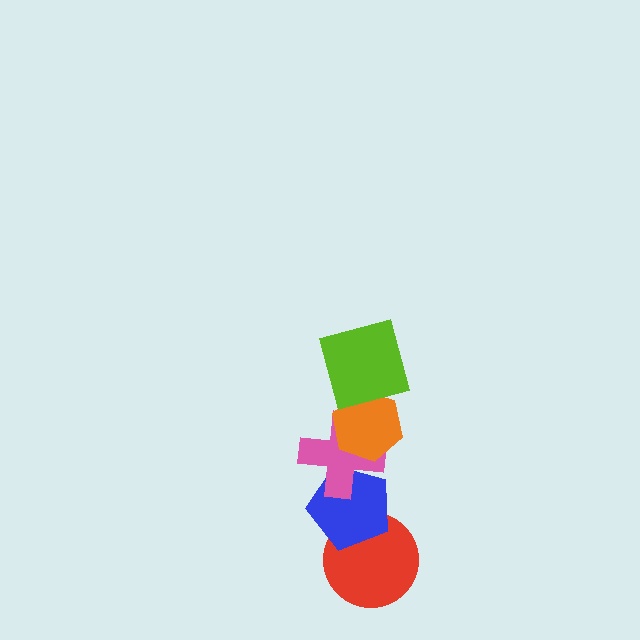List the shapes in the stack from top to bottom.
From top to bottom: the lime square, the orange hexagon, the pink cross, the blue pentagon, the red circle.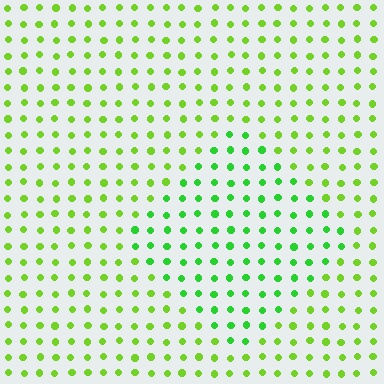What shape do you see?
I see a diamond.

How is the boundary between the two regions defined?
The boundary is defined purely by a slight shift in hue (about 29 degrees). Spacing, size, and orientation are identical on both sides.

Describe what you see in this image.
The image is filled with small lime elements in a uniform arrangement. A diamond-shaped region is visible where the elements are tinted to a slightly different hue, forming a subtle color boundary.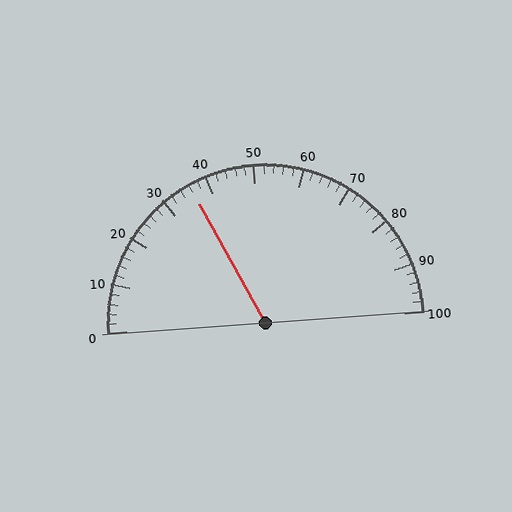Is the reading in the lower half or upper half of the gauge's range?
The reading is in the lower half of the range (0 to 100).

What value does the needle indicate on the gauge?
The needle indicates approximately 36.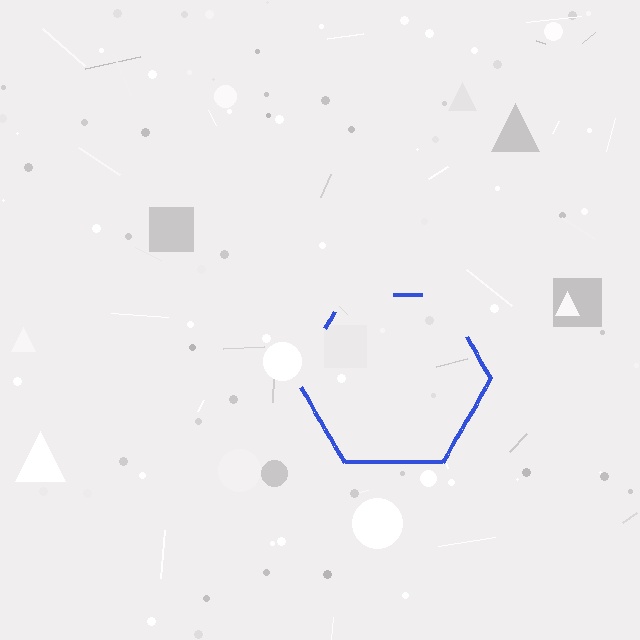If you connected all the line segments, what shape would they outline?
They would outline a hexagon.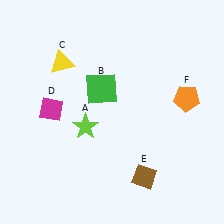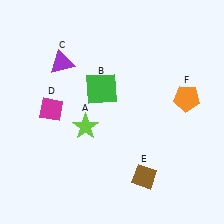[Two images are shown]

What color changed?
The triangle (C) changed from yellow in Image 1 to purple in Image 2.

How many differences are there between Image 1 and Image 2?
There is 1 difference between the two images.